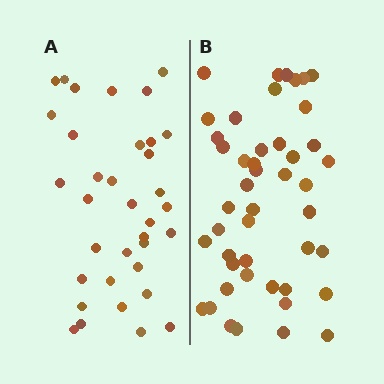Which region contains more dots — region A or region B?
Region B (the right region) has more dots.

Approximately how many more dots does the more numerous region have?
Region B has roughly 12 or so more dots than region A.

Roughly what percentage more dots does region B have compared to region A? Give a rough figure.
About 30% more.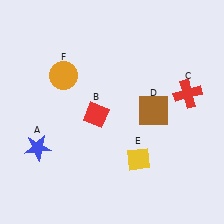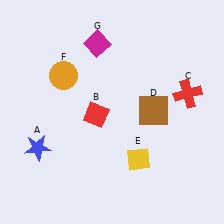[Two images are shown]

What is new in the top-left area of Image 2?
A magenta diamond (G) was added in the top-left area of Image 2.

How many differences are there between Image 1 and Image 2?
There is 1 difference between the two images.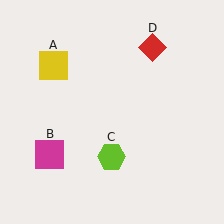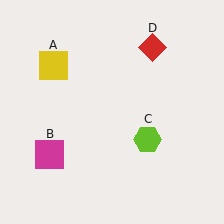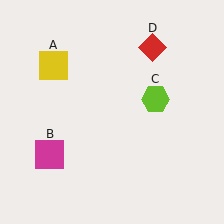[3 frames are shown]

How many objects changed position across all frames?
1 object changed position: lime hexagon (object C).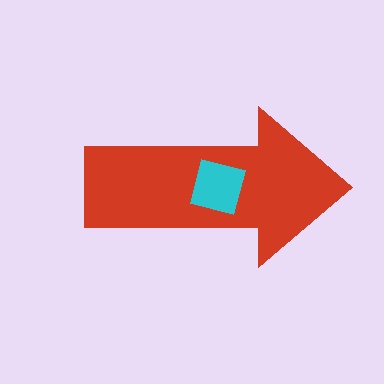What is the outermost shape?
The red arrow.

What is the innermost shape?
The cyan square.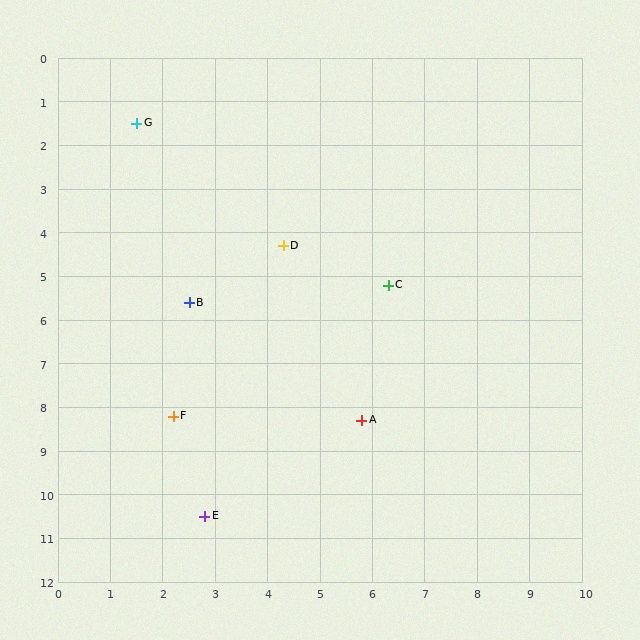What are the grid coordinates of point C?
Point C is at approximately (6.3, 5.2).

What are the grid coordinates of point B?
Point B is at approximately (2.5, 5.6).